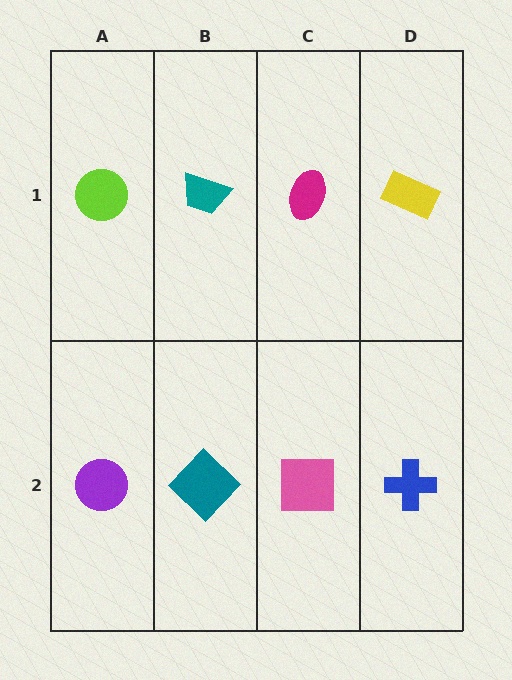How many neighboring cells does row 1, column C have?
3.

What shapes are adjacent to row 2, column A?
A lime circle (row 1, column A), a teal diamond (row 2, column B).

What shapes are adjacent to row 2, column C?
A magenta ellipse (row 1, column C), a teal diamond (row 2, column B), a blue cross (row 2, column D).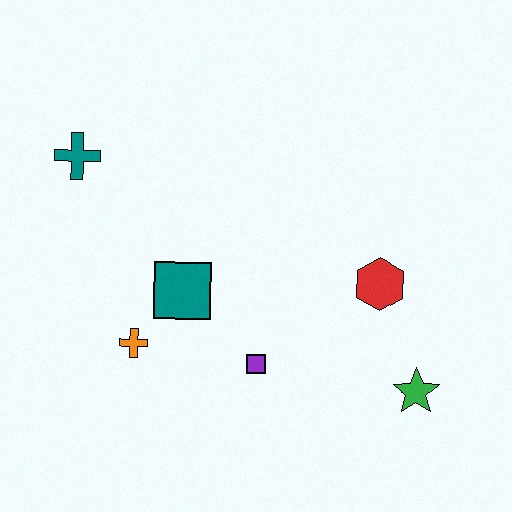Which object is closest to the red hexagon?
The green star is closest to the red hexagon.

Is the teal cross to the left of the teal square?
Yes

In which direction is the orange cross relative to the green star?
The orange cross is to the left of the green star.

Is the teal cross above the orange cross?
Yes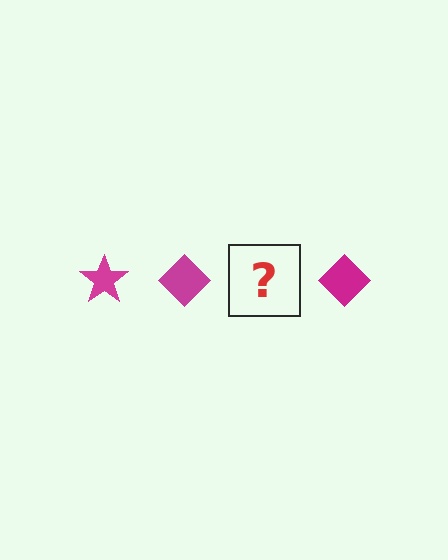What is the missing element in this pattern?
The missing element is a magenta star.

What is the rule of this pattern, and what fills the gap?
The rule is that the pattern cycles through star, diamond shapes in magenta. The gap should be filled with a magenta star.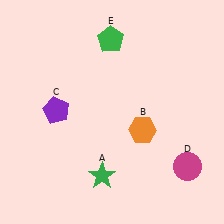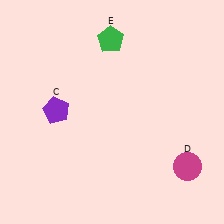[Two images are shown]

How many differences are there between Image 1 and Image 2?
There are 2 differences between the two images.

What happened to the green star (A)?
The green star (A) was removed in Image 2. It was in the bottom-left area of Image 1.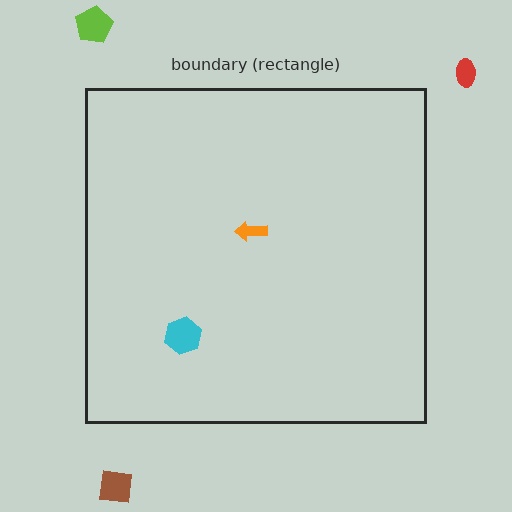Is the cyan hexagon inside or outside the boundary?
Inside.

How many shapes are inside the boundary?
2 inside, 3 outside.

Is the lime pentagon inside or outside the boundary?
Outside.